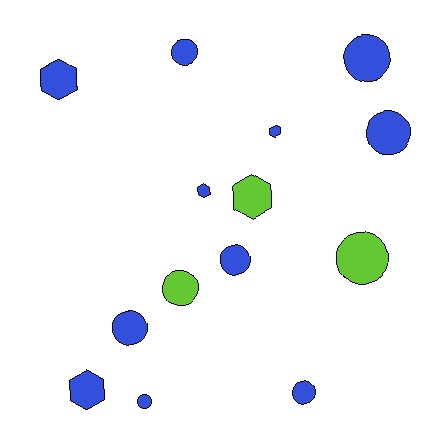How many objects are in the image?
There are 14 objects.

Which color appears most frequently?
Blue, with 11 objects.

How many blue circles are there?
There are 7 blue circles.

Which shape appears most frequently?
Circle, with 9 objects.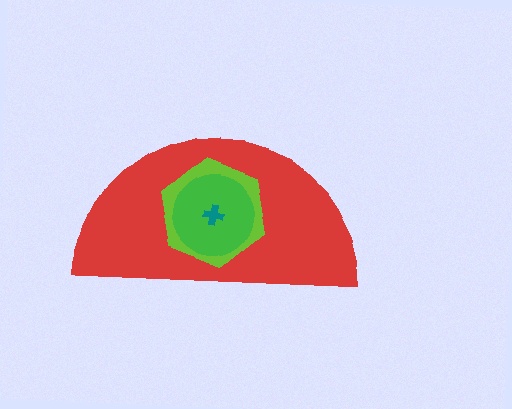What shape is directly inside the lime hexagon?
The green circle.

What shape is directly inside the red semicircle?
The lime hexagon.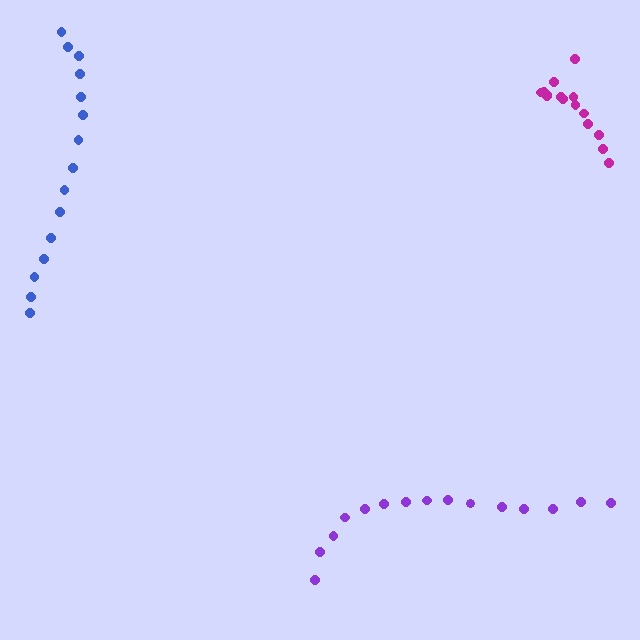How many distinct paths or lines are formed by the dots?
There are 3 distinct paths.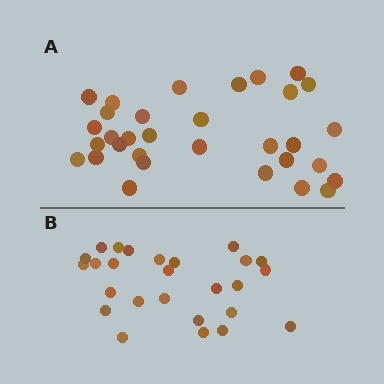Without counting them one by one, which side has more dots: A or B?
Region A (the top region) has more dots.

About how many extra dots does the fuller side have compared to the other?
Region A has about 6 more dots than region B.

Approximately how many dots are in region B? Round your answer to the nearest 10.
About 30 dots. (The exact count is 26, which rounds to 30.)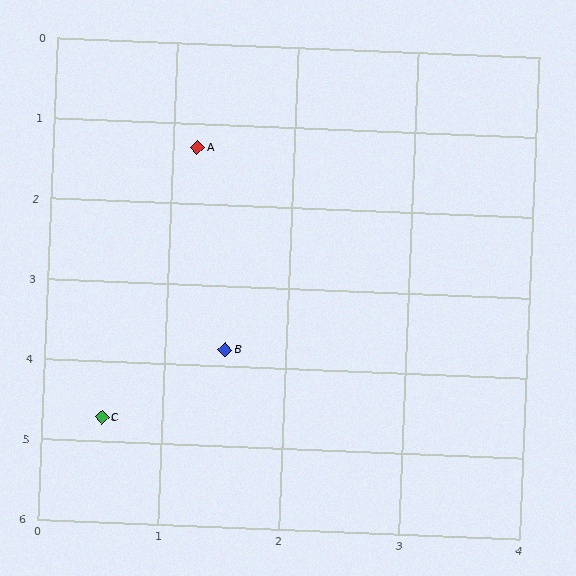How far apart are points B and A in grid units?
Points B and A are about 2.5 grid units apart.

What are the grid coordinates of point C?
Point C is at approximately (0.5, 4.7).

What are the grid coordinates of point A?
Point A is at approximately (1.2, 1.3).